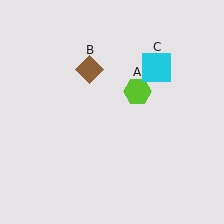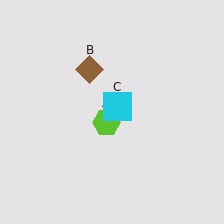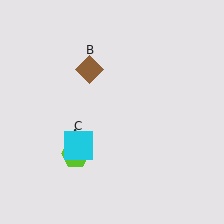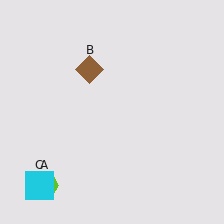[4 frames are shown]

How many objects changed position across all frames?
2 objects changed position: lime hexagon (object A), cyan square (object C).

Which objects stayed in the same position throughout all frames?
Brown diamond (object B) remained stationary.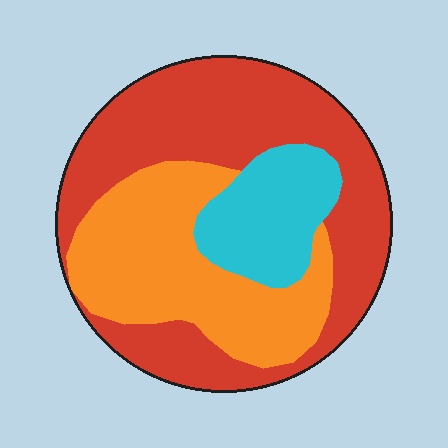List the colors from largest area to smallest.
From largest to smallest: red, orange, cyan.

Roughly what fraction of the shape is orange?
Orange covers around 35% of the shape.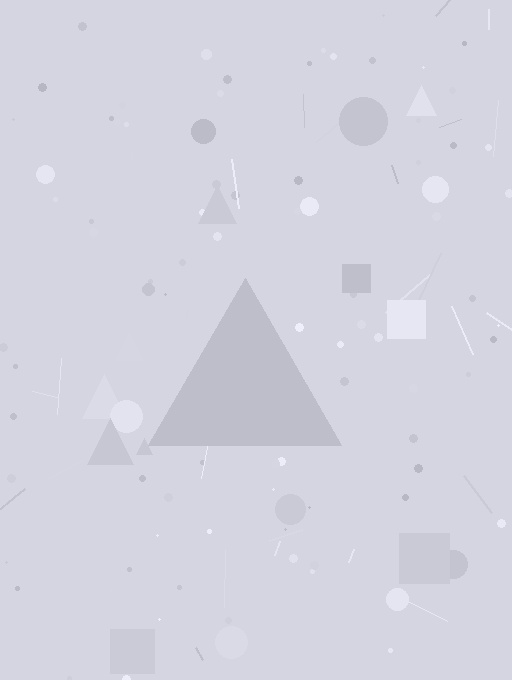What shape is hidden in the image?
A triangle is hidden in the image.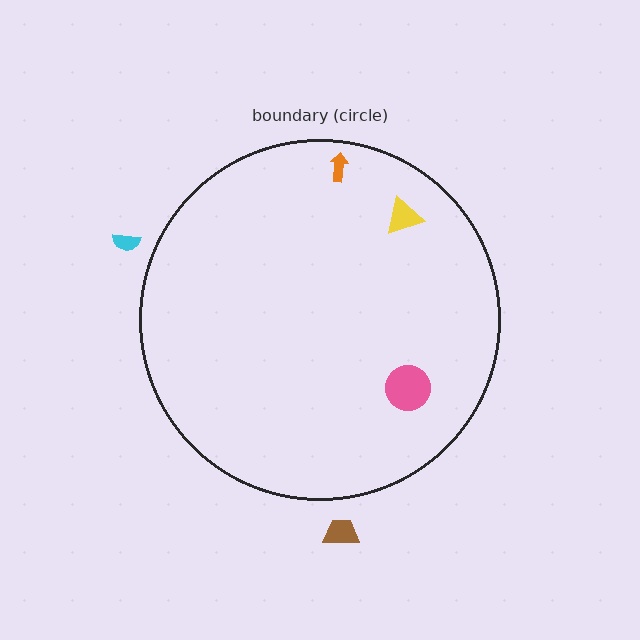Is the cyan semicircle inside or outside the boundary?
Outside.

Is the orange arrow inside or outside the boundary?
Inside.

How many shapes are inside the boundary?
3 inside, 2 outside.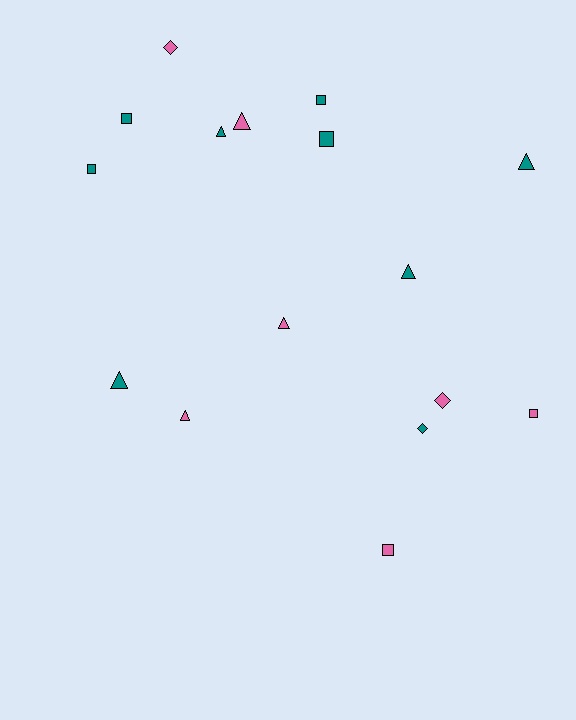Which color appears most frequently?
Teal, with 9 objects.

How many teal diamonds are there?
There is 1 teal diamond.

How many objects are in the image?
There are 16 objects.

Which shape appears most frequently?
Triangle, with 7 objects.